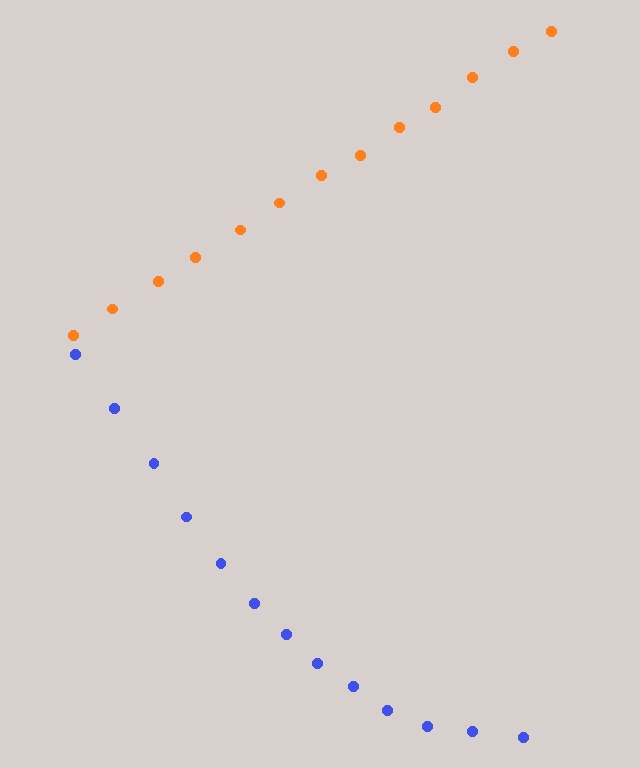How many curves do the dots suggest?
There are 2 distinct paths.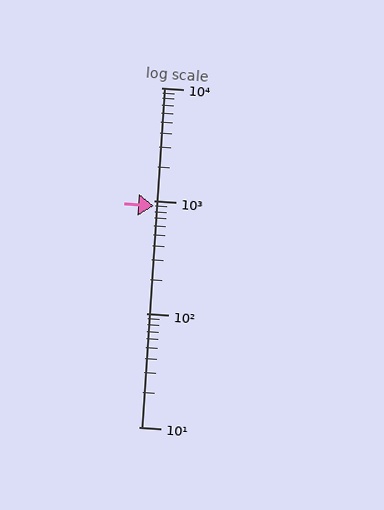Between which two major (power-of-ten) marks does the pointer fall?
The pointer is between 100 and 1000.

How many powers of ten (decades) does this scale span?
The scale spans 3 decades, from 10 to 10000.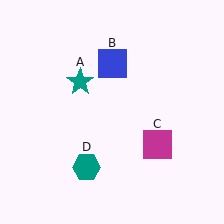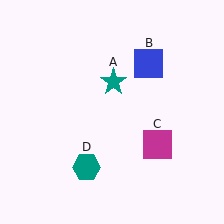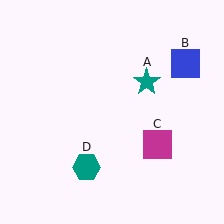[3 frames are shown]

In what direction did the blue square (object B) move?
The blue square (object B) moved right.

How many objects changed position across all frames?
2 objects changed position: teal star (object A), blue square (object B).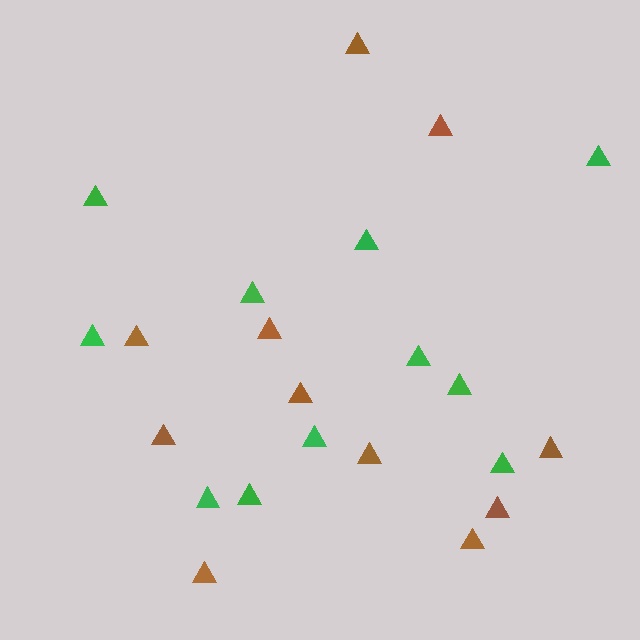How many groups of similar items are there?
There are 2 groups: one group of brown triangles (11) and one group of green triangles (11).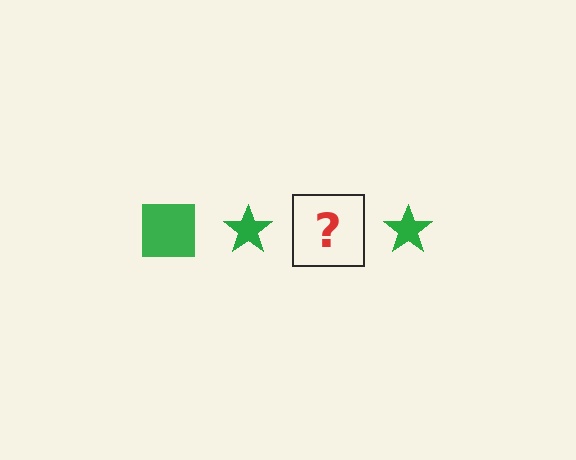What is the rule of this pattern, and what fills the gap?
The rule is that the pattern cycles through square, star shapes in green. The gap should be filled with a green square.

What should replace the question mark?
The question mark should be replaced with a green square.